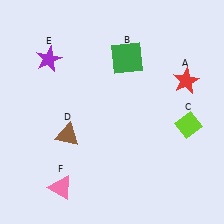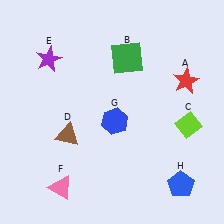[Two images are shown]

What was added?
A blue hexagon (G), a blue pentagon (H) were added in Image 2.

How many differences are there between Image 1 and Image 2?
There are 2 differences between the two images.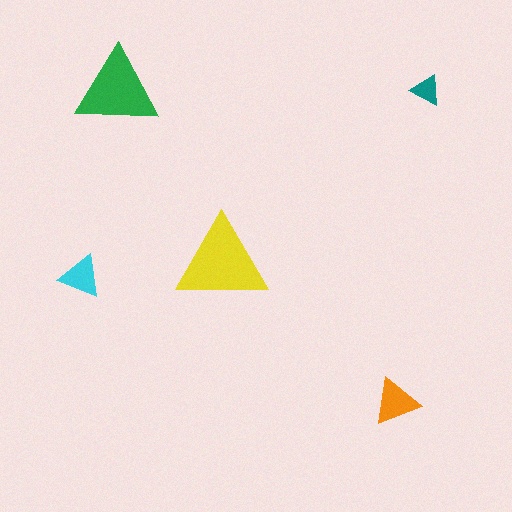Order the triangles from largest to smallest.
the yellow one, the green one, the orange one, the cyan one, the teal one.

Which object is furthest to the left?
The cyan triangle is leftmost.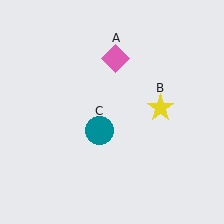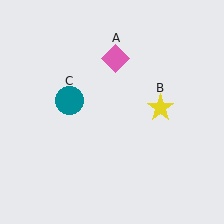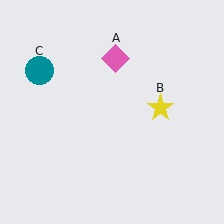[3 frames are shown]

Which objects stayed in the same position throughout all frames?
Pink diamond (object A) and yellow star (object B) remained stationary.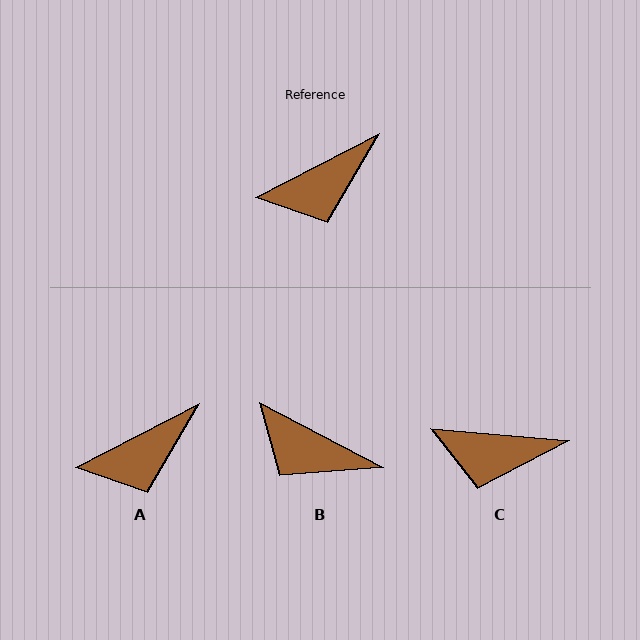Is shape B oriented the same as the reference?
No, it is off by about 55 degrees.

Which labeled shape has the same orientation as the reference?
A.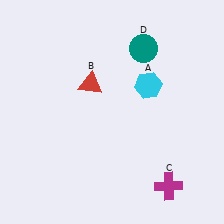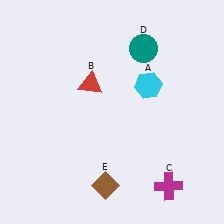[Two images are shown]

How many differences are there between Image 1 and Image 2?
There is 1 difference between the two images.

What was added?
A brown diamond (E) was added in Image 2.